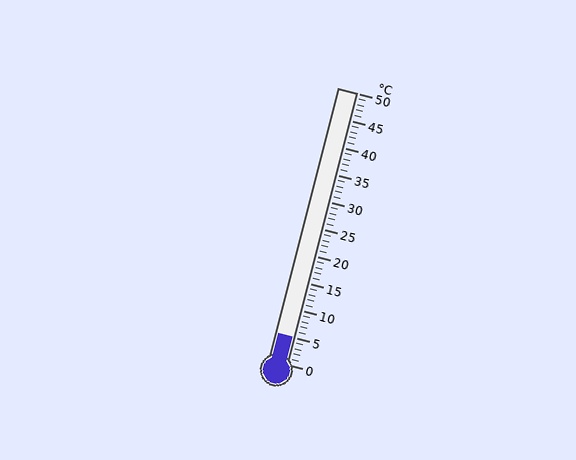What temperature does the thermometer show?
The thermometer shows approximately 5°C.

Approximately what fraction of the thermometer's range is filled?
The thermometer is filled to approximately 10% of its range.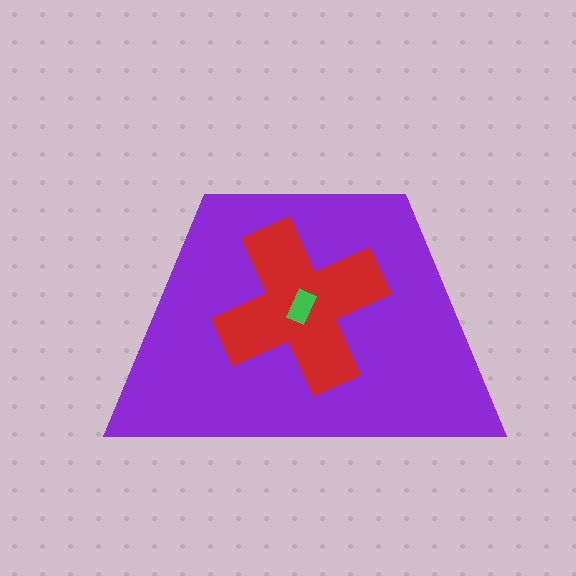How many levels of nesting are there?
3.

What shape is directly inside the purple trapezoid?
The red cross.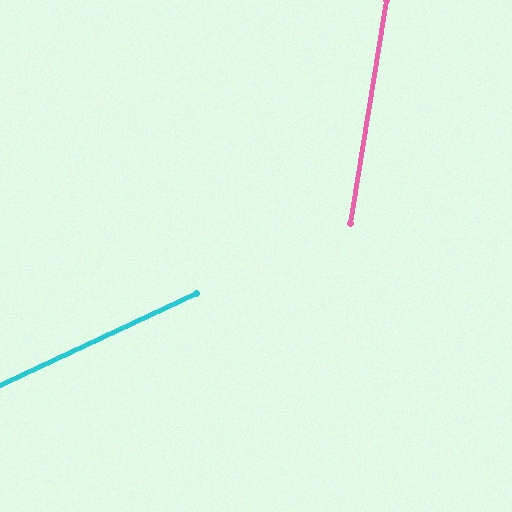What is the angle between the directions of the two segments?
Approximately 56 degrees.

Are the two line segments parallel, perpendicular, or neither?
Neither parallel nor perpendicular — they differ by about 56°.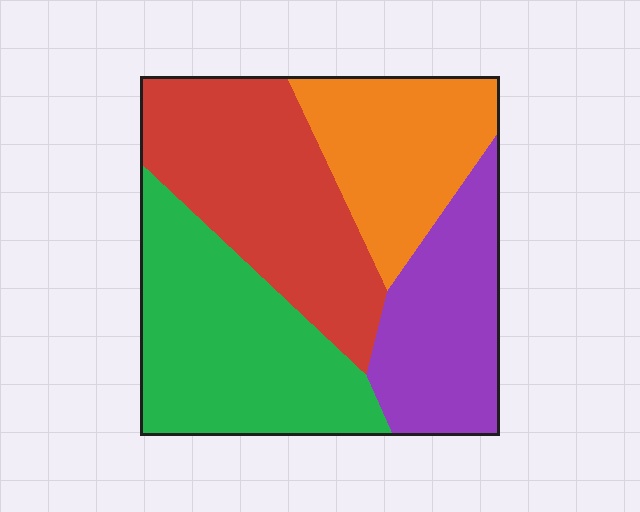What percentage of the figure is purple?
Purple covers roughly 20% of the figure.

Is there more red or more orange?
Red.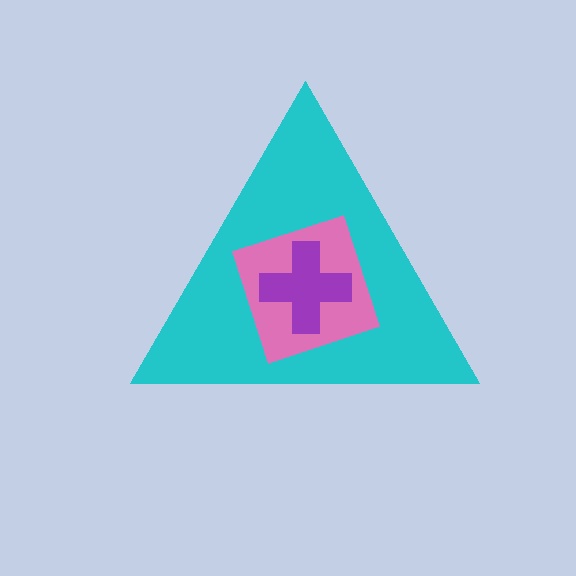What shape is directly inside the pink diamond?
The purple cross.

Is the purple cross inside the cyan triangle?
Yes.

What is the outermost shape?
The cyan triangle.